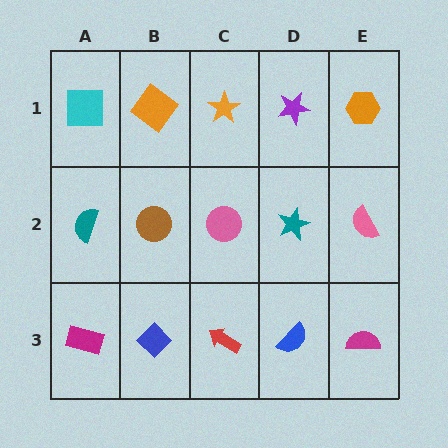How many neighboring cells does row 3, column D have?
3.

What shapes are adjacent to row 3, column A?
A teal semicircle (row 2, column A), a blue diamond (row 3, column B).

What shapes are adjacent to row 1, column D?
A teal star (row 2, column D), an orange star (row 1, column C), an orange hexagon (row 1, column E).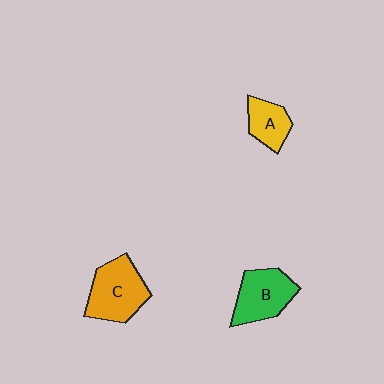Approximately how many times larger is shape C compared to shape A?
Approximately 1.7 times.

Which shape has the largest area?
Shape C (orange).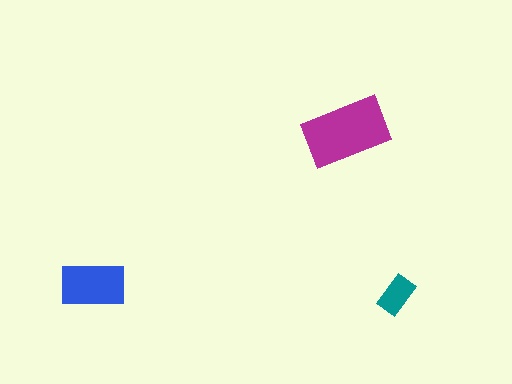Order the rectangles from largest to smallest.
the magenta one, the blue one, the teal one.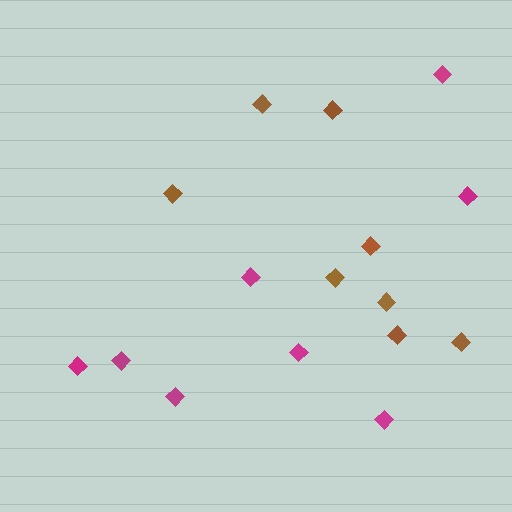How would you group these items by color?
There are 2 groups: one group of brown diamonds (8) and one group of magenta diamonds (8).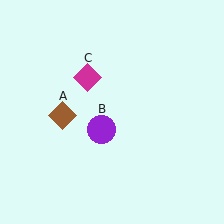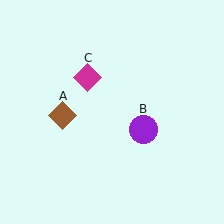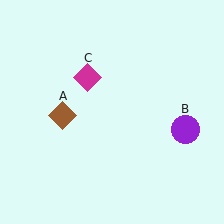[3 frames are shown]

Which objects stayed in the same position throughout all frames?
Brown diamond (object A) and magenta diamond (object C) remained stationary.